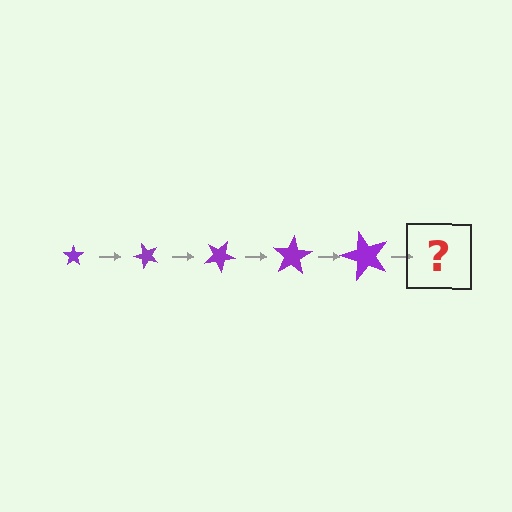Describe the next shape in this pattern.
It should be a star, larger than the previous one and rotated 250 degrees from the start.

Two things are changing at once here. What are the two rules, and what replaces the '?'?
The two rules are that the star grows larger each step and it rotates 50 degrees each step. The '?' should be a star, larger than the previous one and rotated 250 degrees from the start.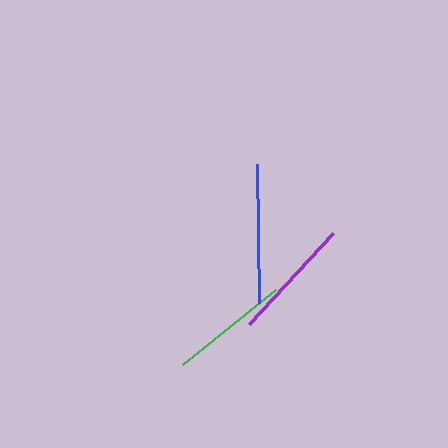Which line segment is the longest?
The blue line is the longest at approximately 140 pixels.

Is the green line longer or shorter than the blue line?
The blue line is longer than the green line.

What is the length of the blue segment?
The blue segment is approximately 140 pixels long.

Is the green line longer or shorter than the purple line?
The purple line is longer than the green line.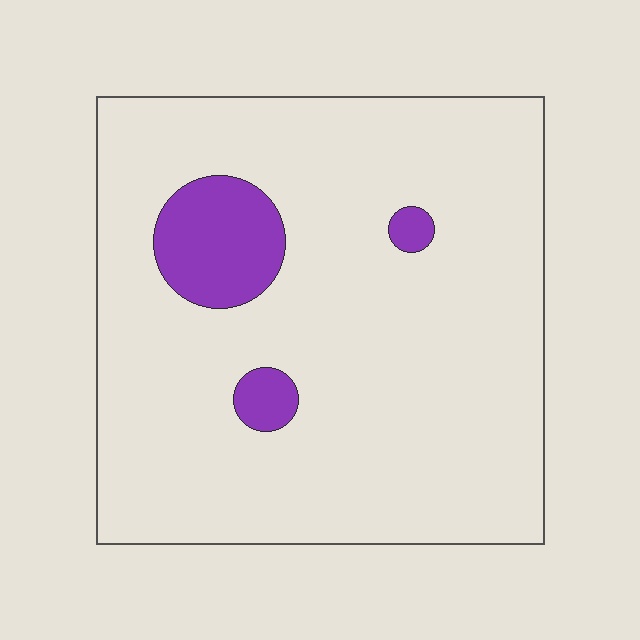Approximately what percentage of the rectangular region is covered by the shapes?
Approximately 10%.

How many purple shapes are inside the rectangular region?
3.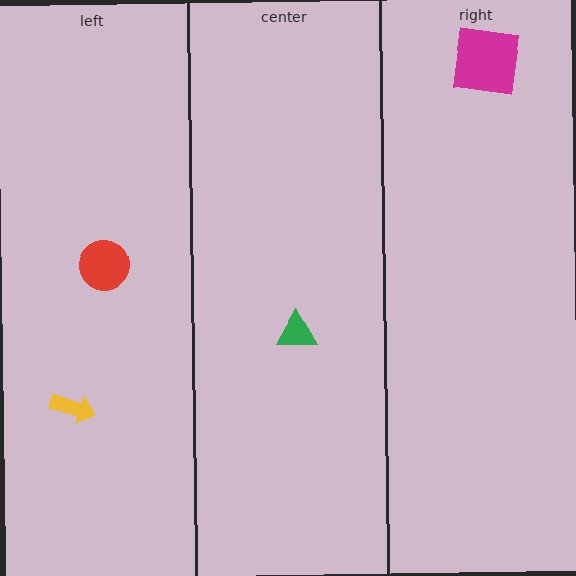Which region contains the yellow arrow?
The left region.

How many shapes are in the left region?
2.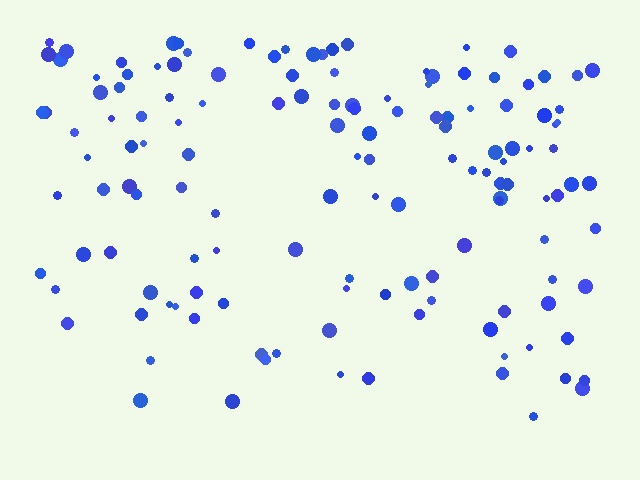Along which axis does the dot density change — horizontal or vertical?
Vertical.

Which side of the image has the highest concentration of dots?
The top.